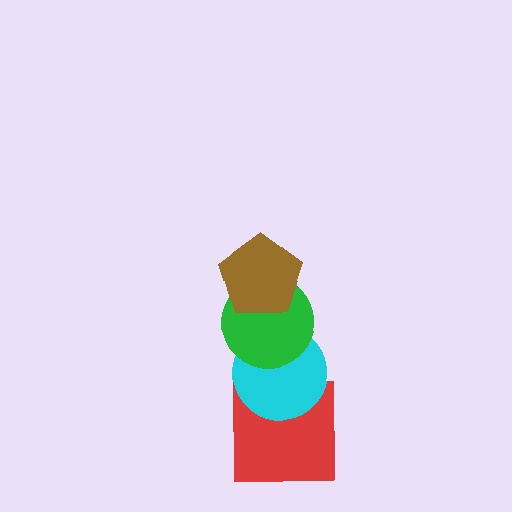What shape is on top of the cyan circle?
The green circle is on top of the cyan circle.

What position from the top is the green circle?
The green circle is 2nd from the top.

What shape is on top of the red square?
The cyan circle is on top of the red square.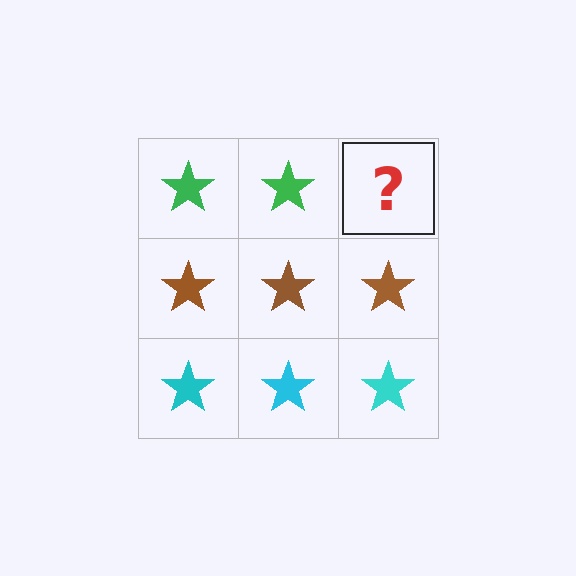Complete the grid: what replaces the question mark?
The question mark should be replaced with a green star.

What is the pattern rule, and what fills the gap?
The rule is that each row has a consistent color. The gap should be filled with a green star.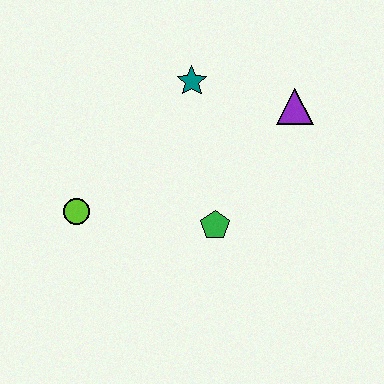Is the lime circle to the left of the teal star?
Yes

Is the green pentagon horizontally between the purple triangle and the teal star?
Yes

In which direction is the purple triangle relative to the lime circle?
The purple triangle is to the right of the lime circle.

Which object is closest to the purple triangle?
The teal star is closest to the purple triangle.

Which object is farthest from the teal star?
The lime circle is farthest from the teal star.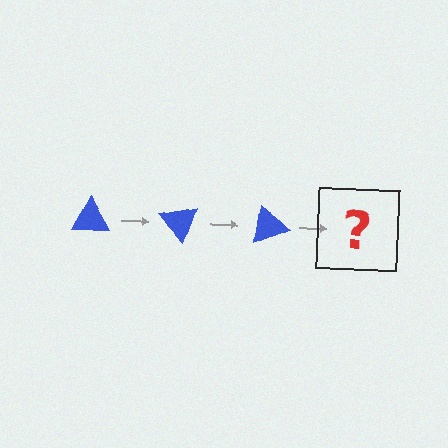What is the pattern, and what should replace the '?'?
The pattern is that the triangle rotates 50 degrees each step. The '?' should be a blue triangle rotated 150 degrees.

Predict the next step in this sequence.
The next step is a blue triangle rotated 150 degrees.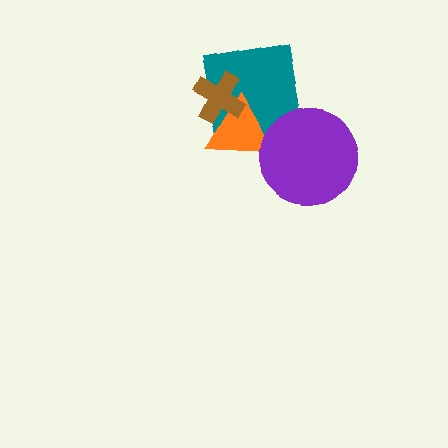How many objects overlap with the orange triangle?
3 objects overlap with the orange triangle.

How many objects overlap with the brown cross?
2 objects overlap with the brown cross.